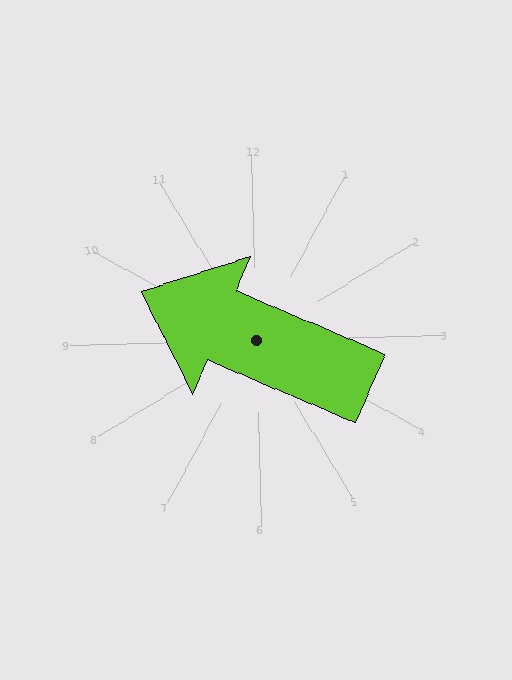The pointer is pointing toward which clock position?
Roughly 10 o'clock.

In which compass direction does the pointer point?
Northwest.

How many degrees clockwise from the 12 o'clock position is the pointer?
Approximately 294 degrees.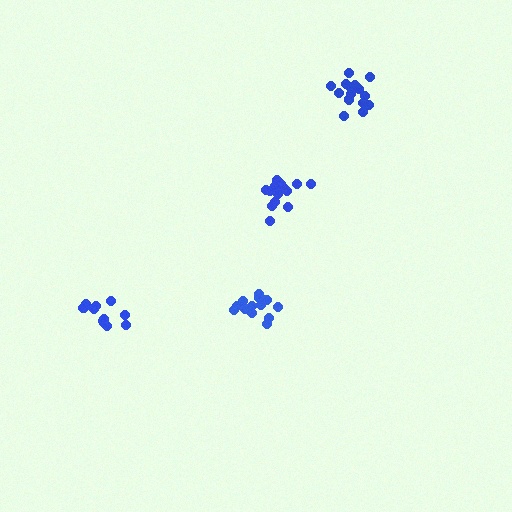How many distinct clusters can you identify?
There are 4 distinct clusters.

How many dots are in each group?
Group 1: 14 dots, Group 2: 15 dots, Group 3: 15 dots, Group 4: 11 dots (55 total).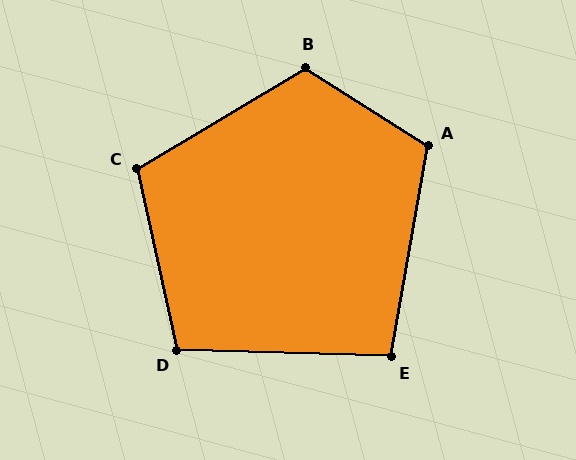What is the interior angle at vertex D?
Approximately 104 degrees (obtuse).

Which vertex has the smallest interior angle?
E, at approximately 98 degrees.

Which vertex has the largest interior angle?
B, at approximately 117 degrees.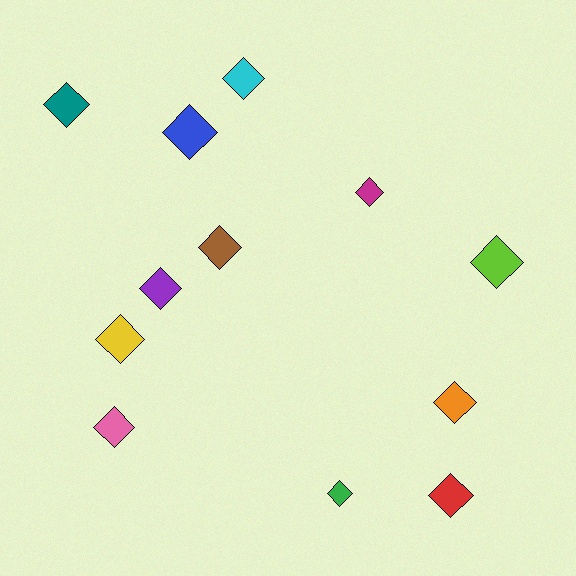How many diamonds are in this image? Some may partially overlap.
There are 12 diamonds.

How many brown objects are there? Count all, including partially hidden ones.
There is 1 brown object.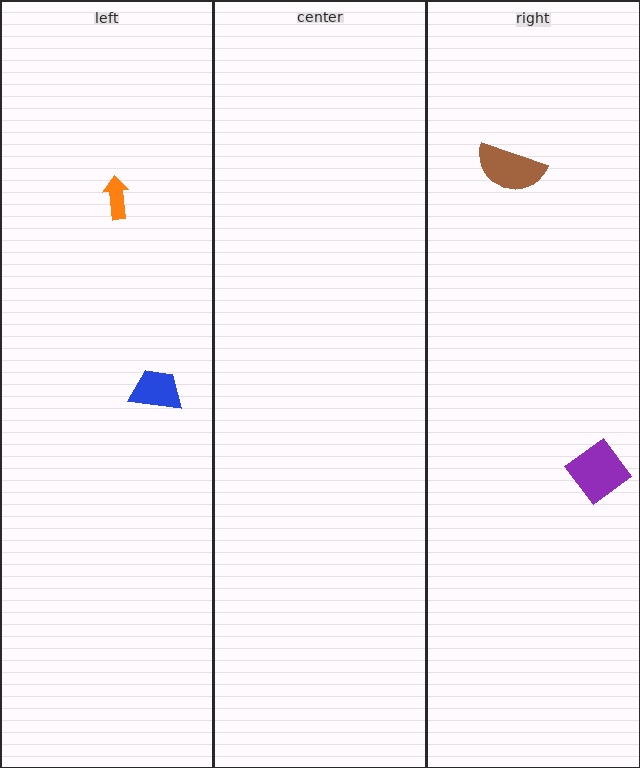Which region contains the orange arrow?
The left region.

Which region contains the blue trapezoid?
The left region.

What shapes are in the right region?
The purple diamond, the brown semicircle.